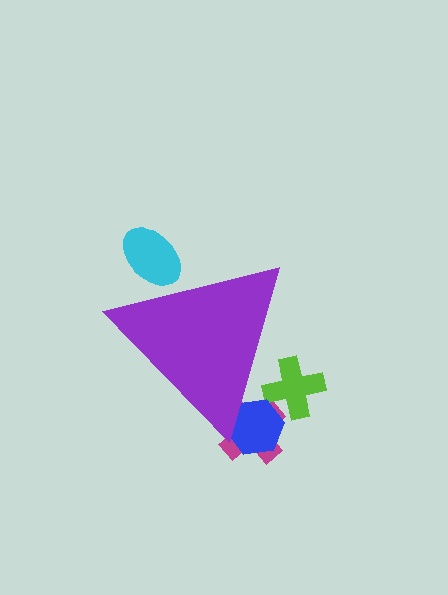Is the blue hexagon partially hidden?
Yes, the blue hexagon is partially hidden behind the purple triangle.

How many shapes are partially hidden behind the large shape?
4 shapes are partially hidden.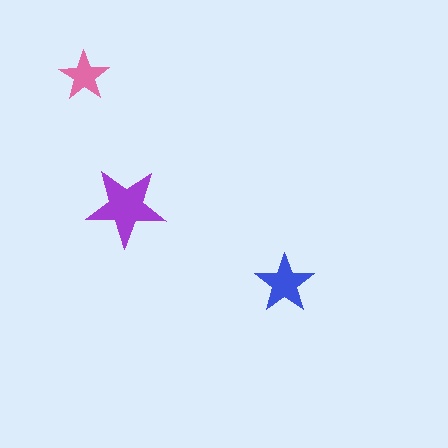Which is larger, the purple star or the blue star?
The purple one.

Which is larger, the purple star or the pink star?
The purple one.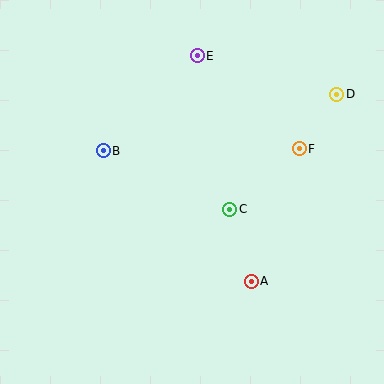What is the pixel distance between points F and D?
The distance between F and D is 66 pixels.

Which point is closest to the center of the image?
Point C at (230, 209) is closest to the center.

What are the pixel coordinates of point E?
Point E is at (197, 56).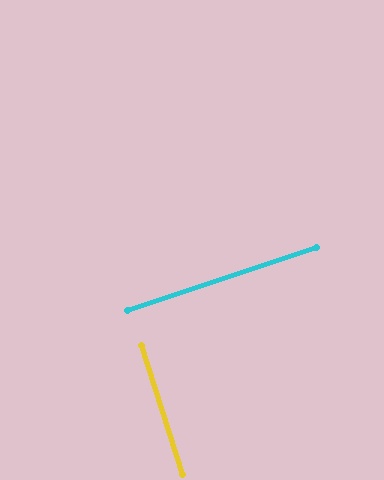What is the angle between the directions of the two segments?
Approximately 90 degrees.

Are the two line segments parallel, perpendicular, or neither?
Perpendicular — they meet at approximately 90°.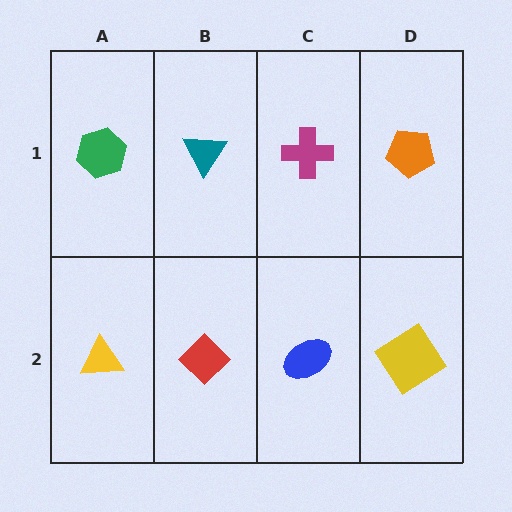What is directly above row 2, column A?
A green hexagon.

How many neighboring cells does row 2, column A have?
2.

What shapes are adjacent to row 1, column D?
A yellow diamond (row 2, column D), a magenta cross (row 1, column C).